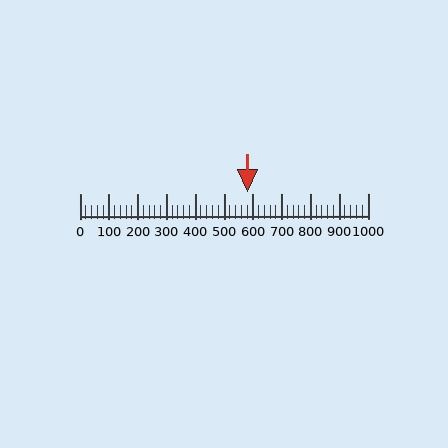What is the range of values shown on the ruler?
The ruler shows values from 0 to 1000.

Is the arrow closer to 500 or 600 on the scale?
The arrow is closer to 600.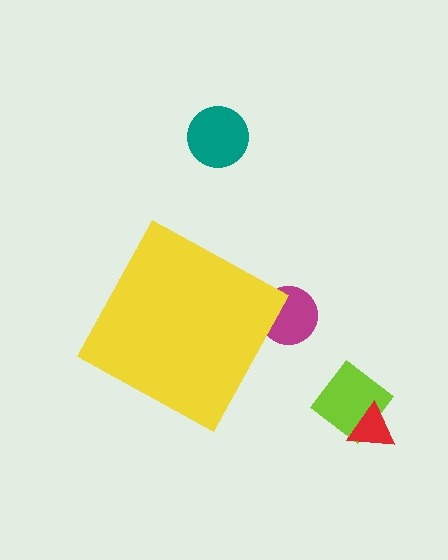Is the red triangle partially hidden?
No, the red triangle is fully visible.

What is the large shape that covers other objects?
A yellow diamond.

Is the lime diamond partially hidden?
No, the lime diamond is fully visible.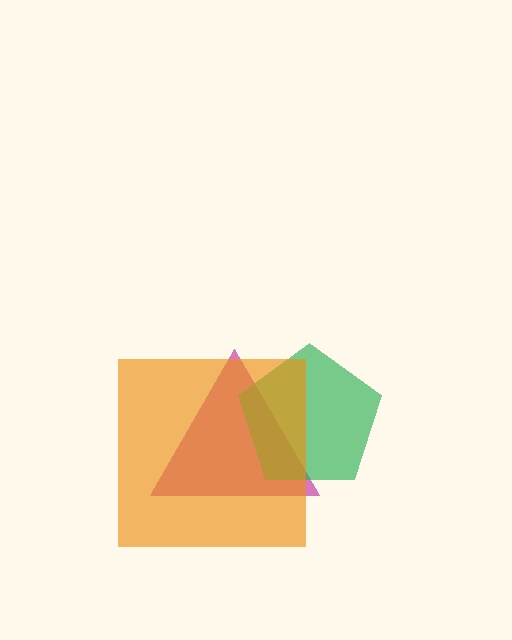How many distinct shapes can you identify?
There are 3 distinct shapes: a magenta triangle, a green pentagon, an orange square.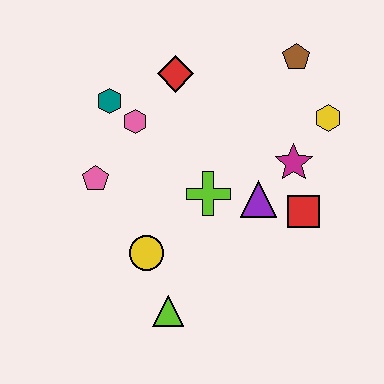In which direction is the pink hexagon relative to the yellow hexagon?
The pink hexagon is to the left of the yellow hexagon.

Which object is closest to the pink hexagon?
The teal hexagon is closest to the pink hexagon.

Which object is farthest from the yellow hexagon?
The lime triangle is farthest from the yellow hexagon.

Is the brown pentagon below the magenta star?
No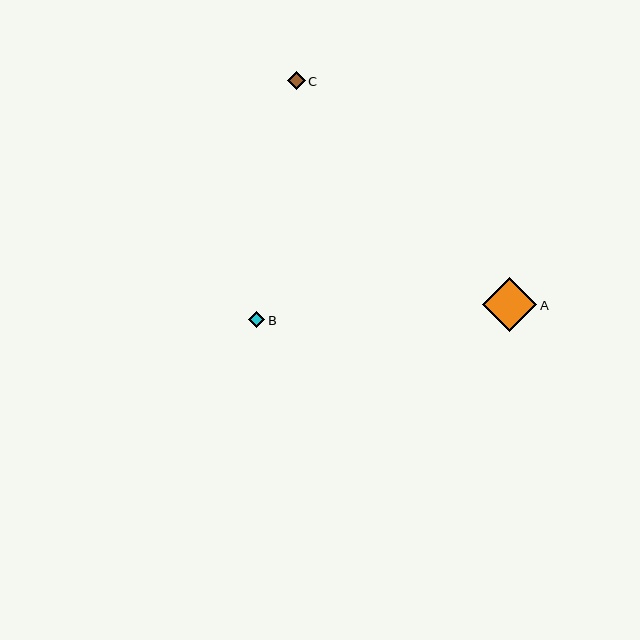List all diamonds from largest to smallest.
From largest to smallest: A, C, B.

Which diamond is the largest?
Diamond A is the largest with a size of approximately 54 pixels.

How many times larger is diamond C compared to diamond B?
Diamond C is approximately 1.1 times the size of diamond B.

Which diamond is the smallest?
Diamond B is the smallest with a size of approximately 16 pixels.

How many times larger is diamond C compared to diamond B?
Diamond C is approximately 1.1 times the size of diamond B.